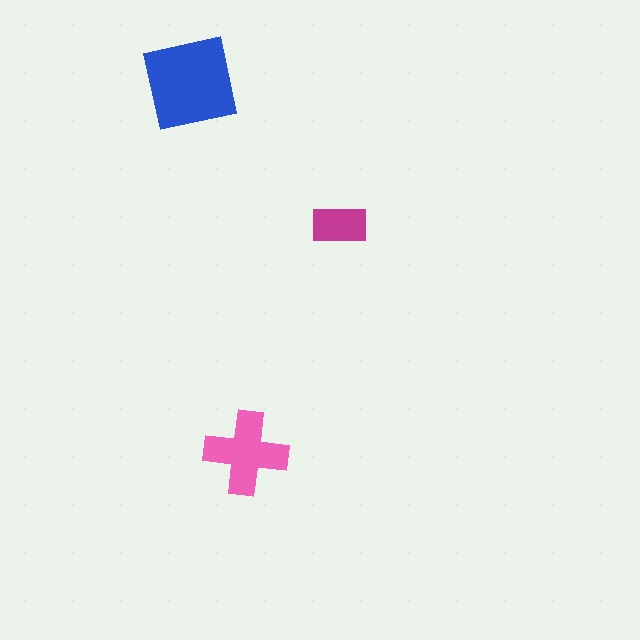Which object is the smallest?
The magenta rectangle.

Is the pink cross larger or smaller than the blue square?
Smaller.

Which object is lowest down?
The pink cross is bottommost.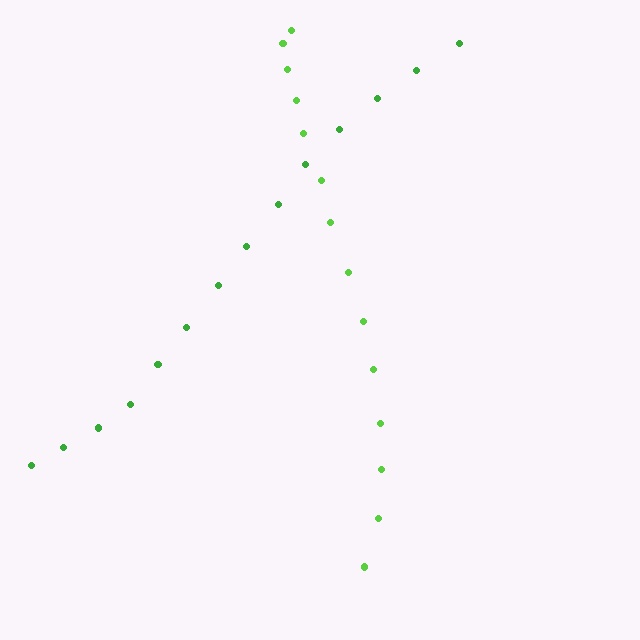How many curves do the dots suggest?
There are 2 distinct paths.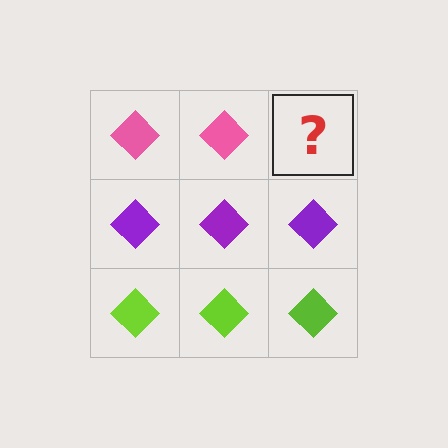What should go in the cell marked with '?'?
The missing cell should contain a pink diamond.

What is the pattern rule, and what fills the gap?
The rule is that each row has a consistent color. The gap should be filled with a pink diamond.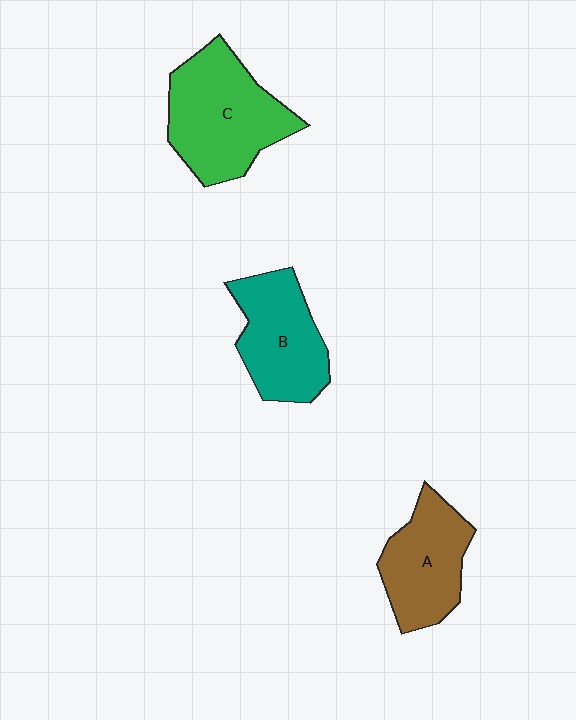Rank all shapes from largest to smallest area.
From largest to smallest: C (green), B (teal), A (brown).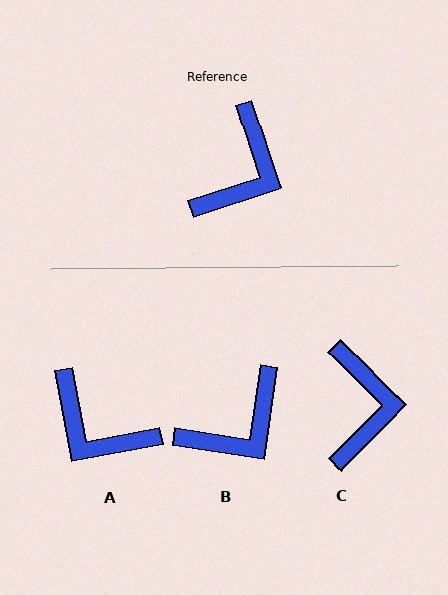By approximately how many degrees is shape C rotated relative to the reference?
Approximately 27 degrees counter-clockwise.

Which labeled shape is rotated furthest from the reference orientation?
A, about 97 degrees away.